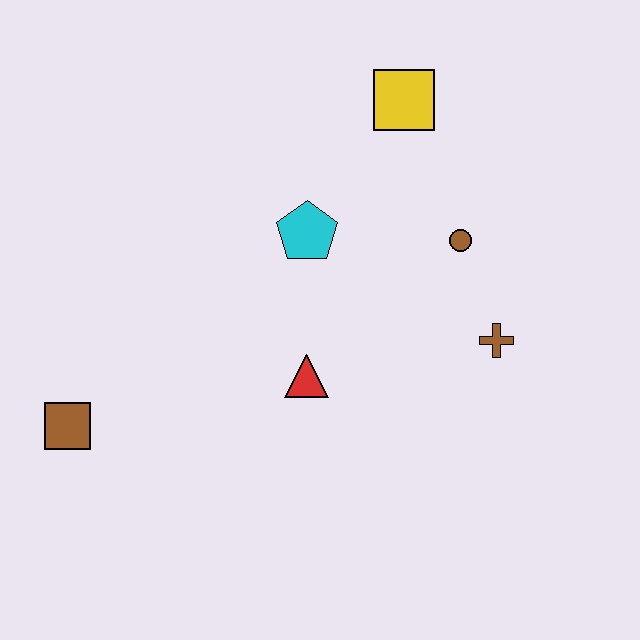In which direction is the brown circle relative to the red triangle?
The brown circle is to the right of the red triangle.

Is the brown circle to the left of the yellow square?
No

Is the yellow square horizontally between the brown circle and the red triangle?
Yes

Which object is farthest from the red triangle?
The yellow square is farthest from the red triangle.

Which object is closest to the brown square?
The red triangle is closest to the brown square.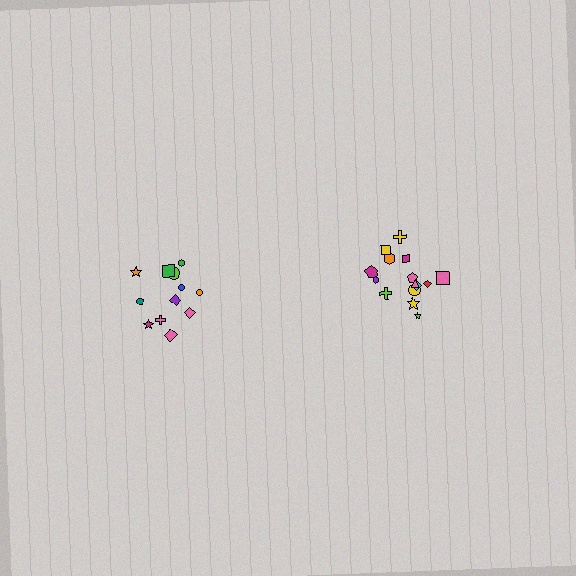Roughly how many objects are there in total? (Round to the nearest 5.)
Roughly 25 objects in total.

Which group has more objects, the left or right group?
The right group.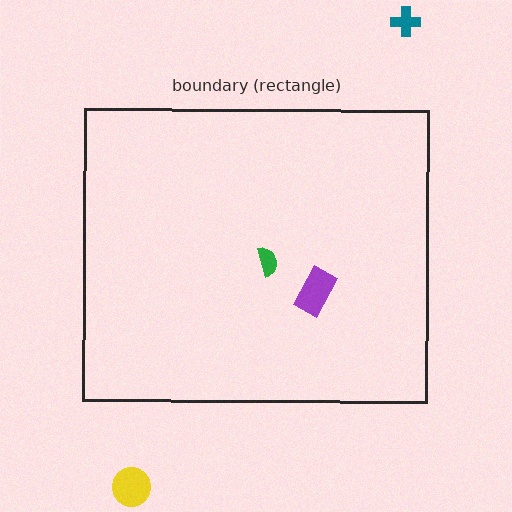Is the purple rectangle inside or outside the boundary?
Inside.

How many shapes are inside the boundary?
2 inside, 2 outside.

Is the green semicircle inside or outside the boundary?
Inside.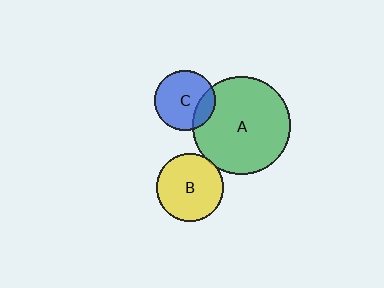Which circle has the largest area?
Circle A (green).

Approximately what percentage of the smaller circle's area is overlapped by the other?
Approximately 5%.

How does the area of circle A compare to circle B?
Approximately 2.1 times.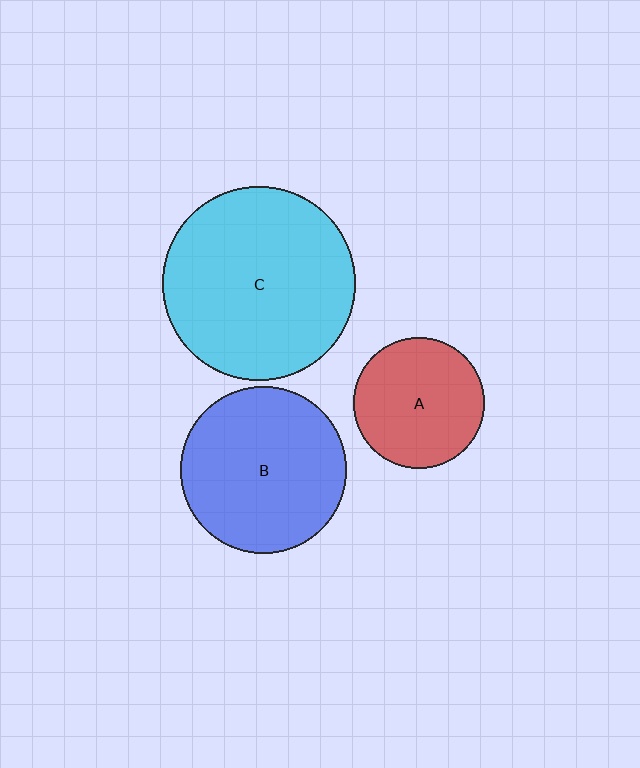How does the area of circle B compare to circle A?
Approximately 1.6 times.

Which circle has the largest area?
Circle C (cyan).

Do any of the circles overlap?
No, none of the circles overlap.